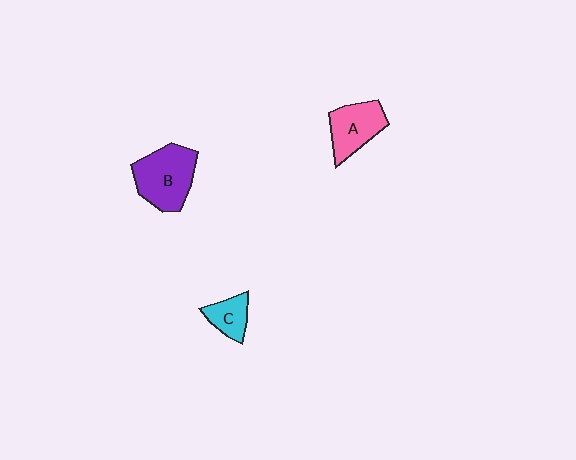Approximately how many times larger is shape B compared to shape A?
Approximately 1.3 times.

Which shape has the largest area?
Shape B (purple).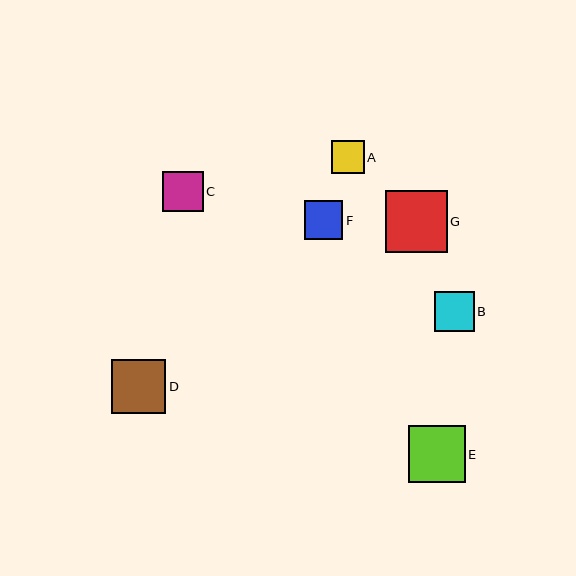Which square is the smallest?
Square A is the smallest with a size of approximately 33 pixels.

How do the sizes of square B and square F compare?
Square B and square F are approximately the same size.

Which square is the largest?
Square G is the largest with a size of approximately 62 pixels.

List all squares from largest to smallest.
From largest to smallest: G, E, D, C, B, F, A.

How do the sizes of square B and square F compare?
Square B and square F are approximately the same size.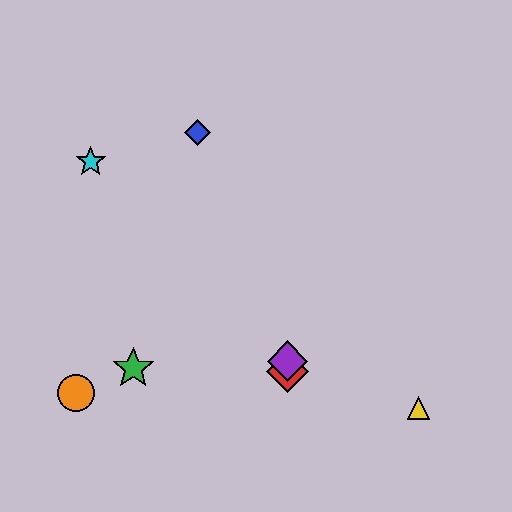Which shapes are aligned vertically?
The red diamond, the purple diamond are aligned vertically.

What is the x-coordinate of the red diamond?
The red diamond is at x≈287.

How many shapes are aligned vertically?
2 shapes (the red diamond, the purple diamond) are aligned vertically.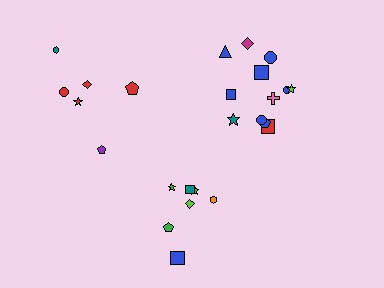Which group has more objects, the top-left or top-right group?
The top-right group.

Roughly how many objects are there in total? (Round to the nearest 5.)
Roughly 25 objects in total.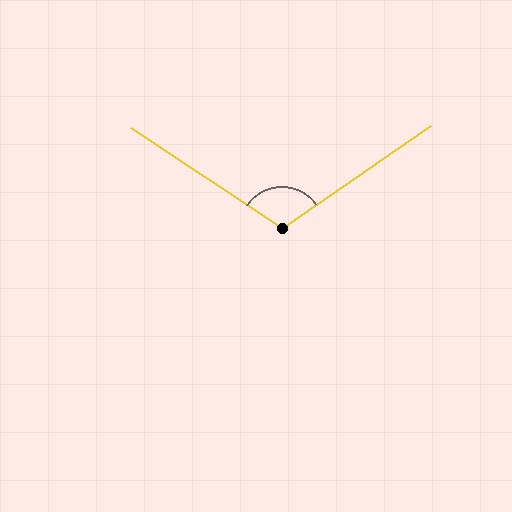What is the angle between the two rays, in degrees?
Approximately 111 degrees.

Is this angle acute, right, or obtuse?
It is obtuse.